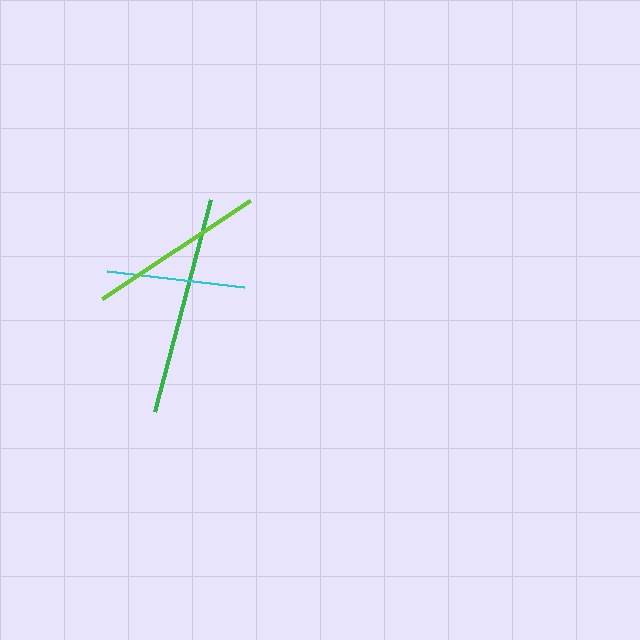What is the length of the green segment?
The green segment is approximately 219 pixels long.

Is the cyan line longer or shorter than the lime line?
The lime line is longer than the cyan line.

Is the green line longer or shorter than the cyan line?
The green line is longer than the cyan line.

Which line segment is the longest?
The green line is the longest at approximately 219 pixels.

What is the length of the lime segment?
The lime segment is approximately 178 pixels long.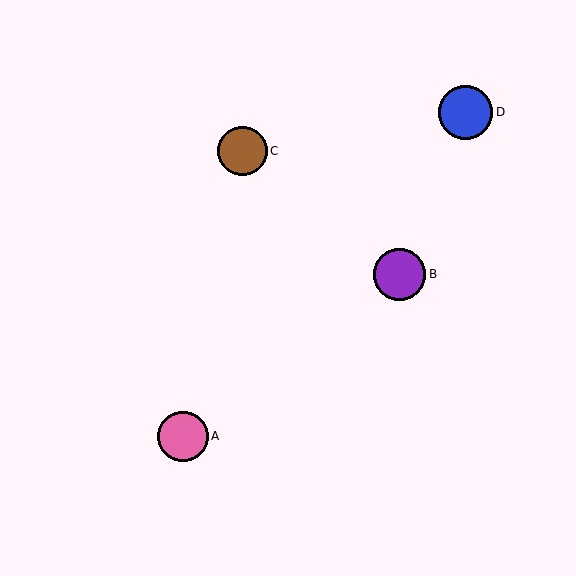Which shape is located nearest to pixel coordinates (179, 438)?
The pink circle (labeled A) at (183, 436) is nearest to that location.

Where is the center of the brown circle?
The center of the brown circle is at (243, 151).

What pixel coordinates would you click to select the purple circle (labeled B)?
Click at (400, 274) to select the purple circle B.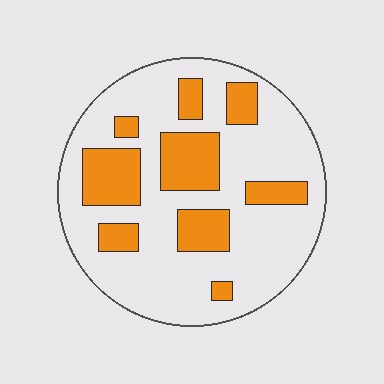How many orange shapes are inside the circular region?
9.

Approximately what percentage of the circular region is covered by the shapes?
Approximately 25%.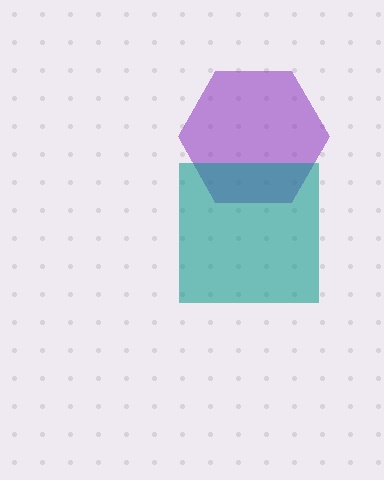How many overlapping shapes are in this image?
There are 2 overlapping shapes in the image.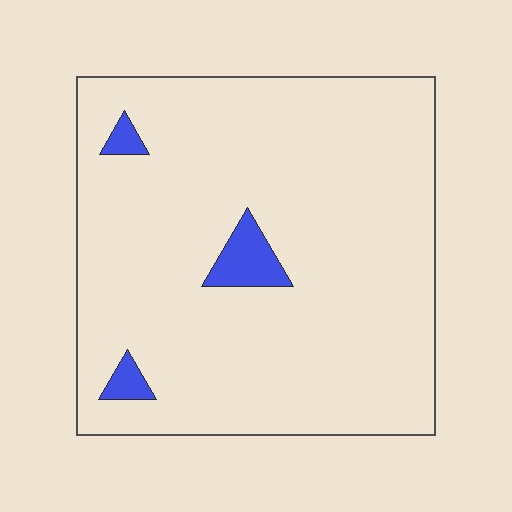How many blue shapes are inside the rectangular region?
3.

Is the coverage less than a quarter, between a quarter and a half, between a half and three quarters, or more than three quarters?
Less than a quarter.